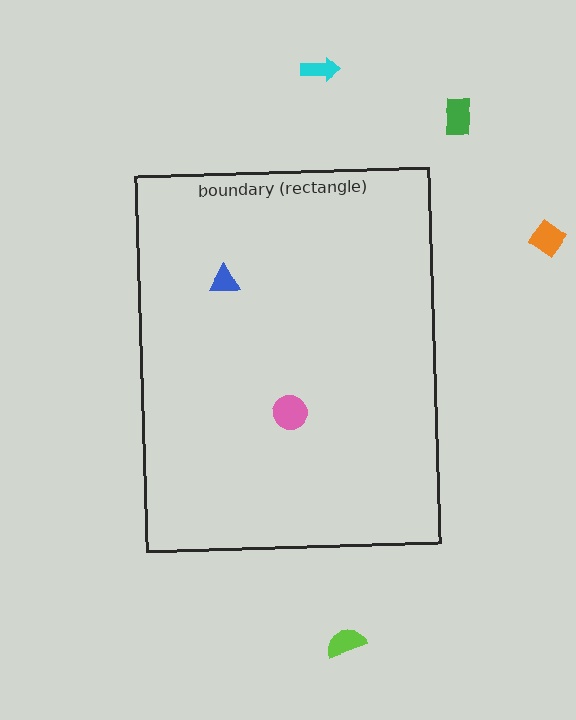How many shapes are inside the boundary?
2 inside, 4 outside.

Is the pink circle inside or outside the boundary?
Inside.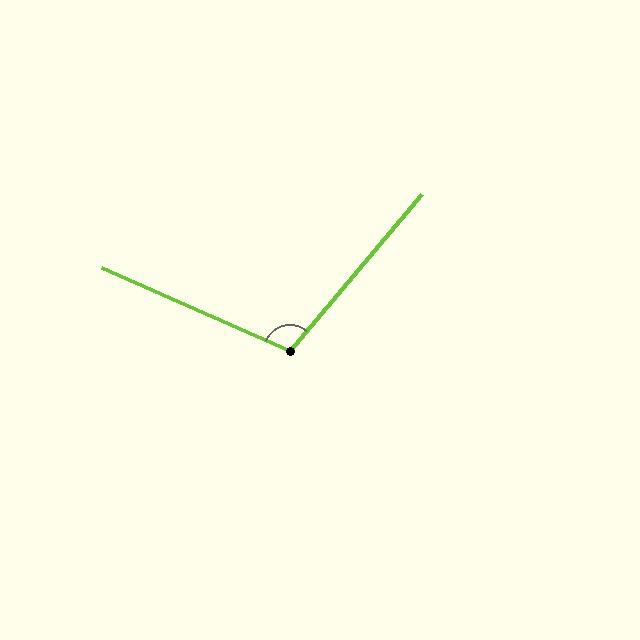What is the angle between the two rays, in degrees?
Approximately 107 degrees.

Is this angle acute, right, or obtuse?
It is obtuse.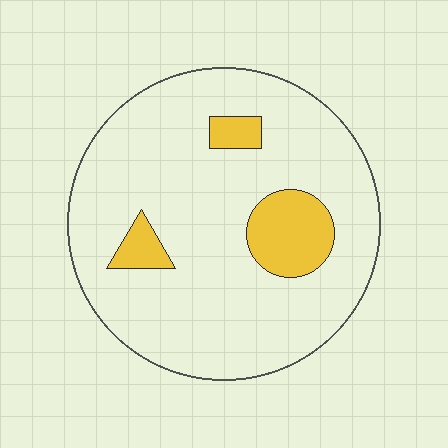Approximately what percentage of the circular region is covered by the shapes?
Approximately 15%.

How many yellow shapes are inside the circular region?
3.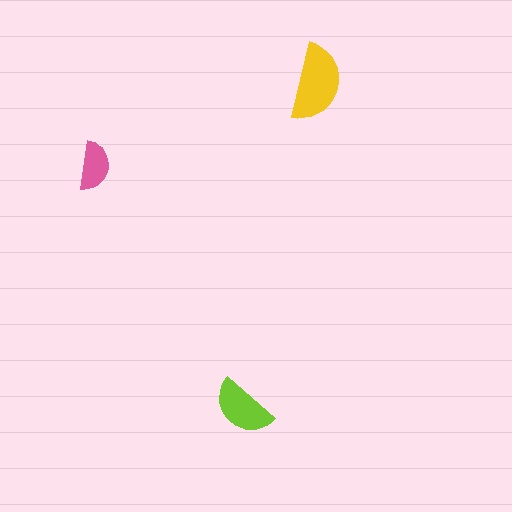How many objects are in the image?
There are 3 objects in the image.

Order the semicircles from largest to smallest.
the yellow one, the lime one, the pink one.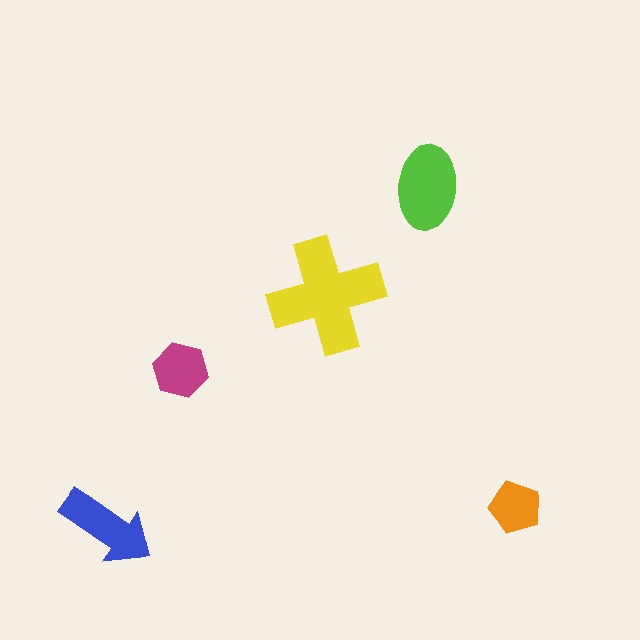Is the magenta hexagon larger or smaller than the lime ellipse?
Smaller.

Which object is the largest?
The yellow cross.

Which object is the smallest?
The orange pentagon.